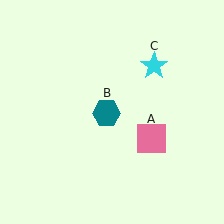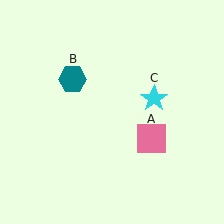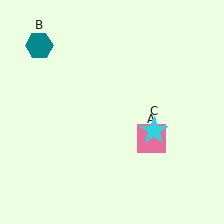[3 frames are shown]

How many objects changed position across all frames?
2 objects changed position: teal hexagon (object B), cyan star (object C).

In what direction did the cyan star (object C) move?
The cyan star (object C) moved down.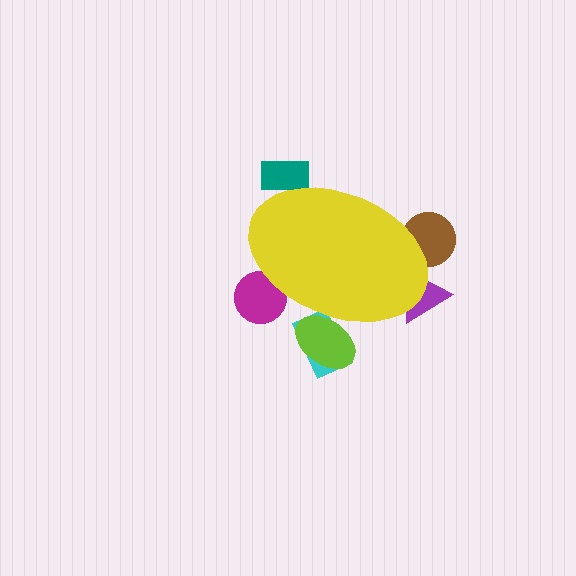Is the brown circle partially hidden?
Yes, the brown circle is partially hidden behind the yellow ellipse.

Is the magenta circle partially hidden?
Yes, the magenta circle is partially hidden behind the yellow ellipse.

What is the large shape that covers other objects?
A yellow ellipse.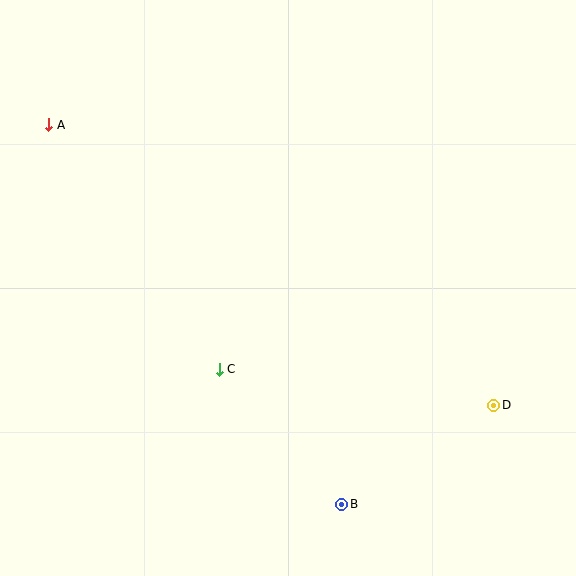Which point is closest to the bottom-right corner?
Point D is closest to the bottom-right corner.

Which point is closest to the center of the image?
Point C at (219, 369) is closest to the center.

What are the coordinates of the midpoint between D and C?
The midpoint between D and C is at (357, 387).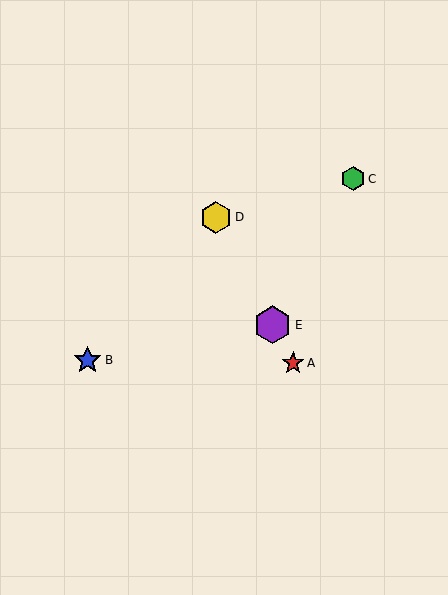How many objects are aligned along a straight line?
3 objects (A, D, E) are aligned along a straight line.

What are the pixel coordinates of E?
Object E is at (273, 325).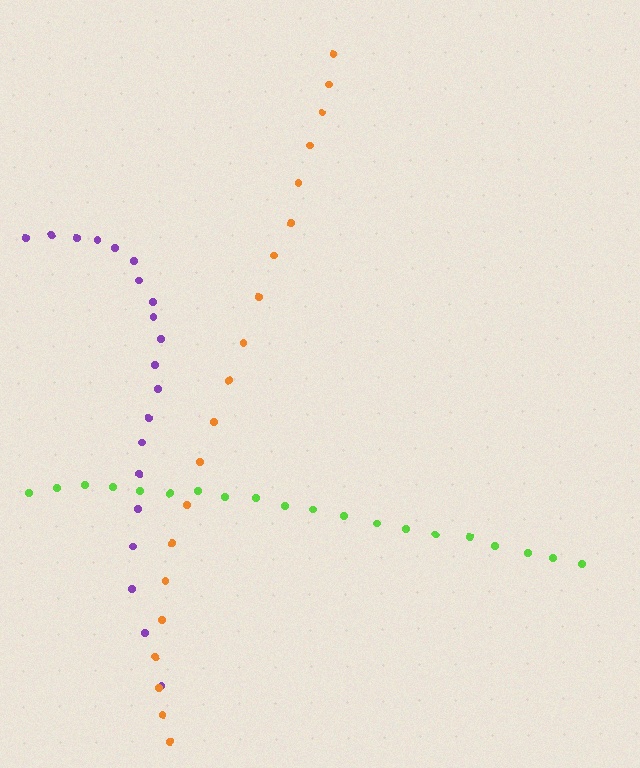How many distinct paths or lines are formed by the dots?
There are 3 distinct paths.